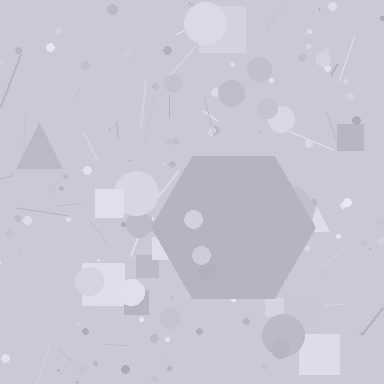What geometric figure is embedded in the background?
A hexagon is embedded in the background.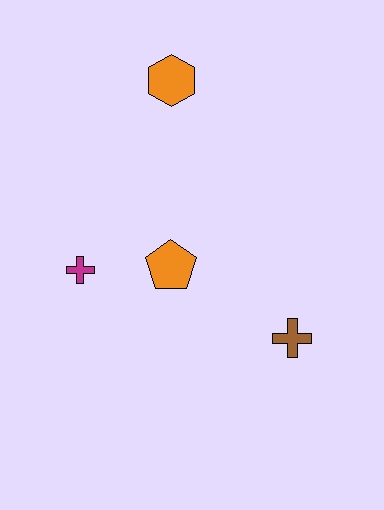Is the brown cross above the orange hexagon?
No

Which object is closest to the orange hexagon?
The orange pentagon is closest to the orange hexagon.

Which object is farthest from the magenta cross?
The brown cross is farthest from the magenta cross.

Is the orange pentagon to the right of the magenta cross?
Yes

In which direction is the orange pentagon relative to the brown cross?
The orange pentagon is to the left of the brown cross.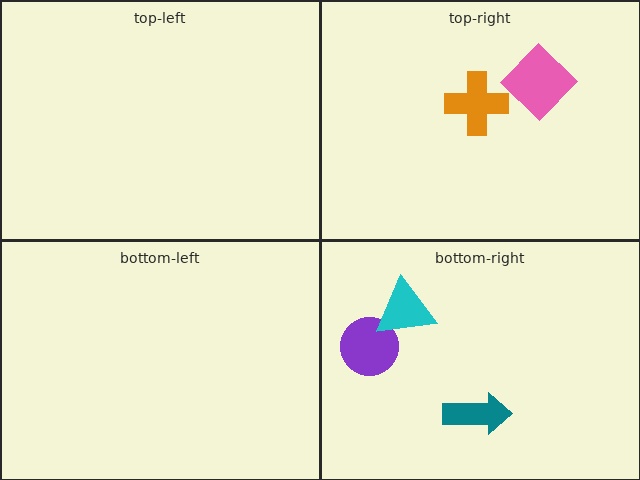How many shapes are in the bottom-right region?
3.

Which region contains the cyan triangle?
The bottom-right region.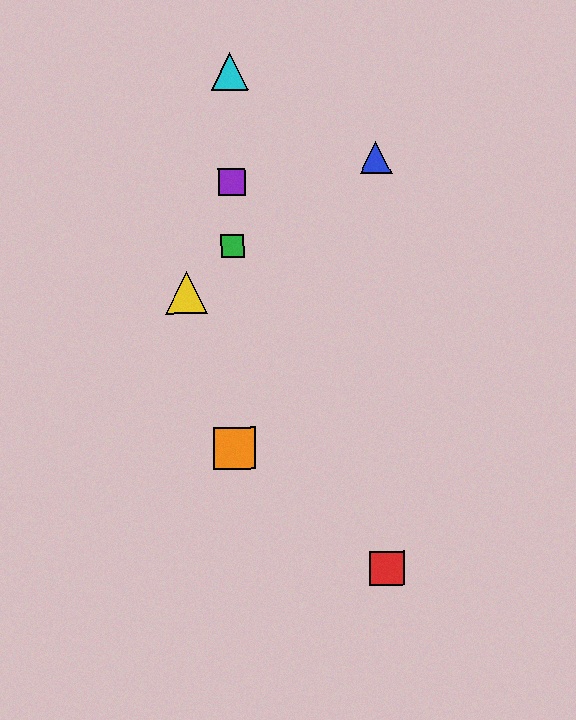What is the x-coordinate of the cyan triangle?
The cyan triangle is at x≈230.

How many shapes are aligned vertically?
4 shapes (the green square, the purple square, the orange square, the cyan triangle) are aligned vertically.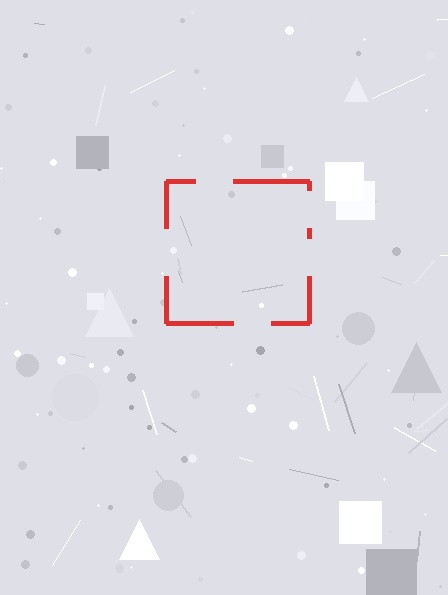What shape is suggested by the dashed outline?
The dashed outline suggests a square.